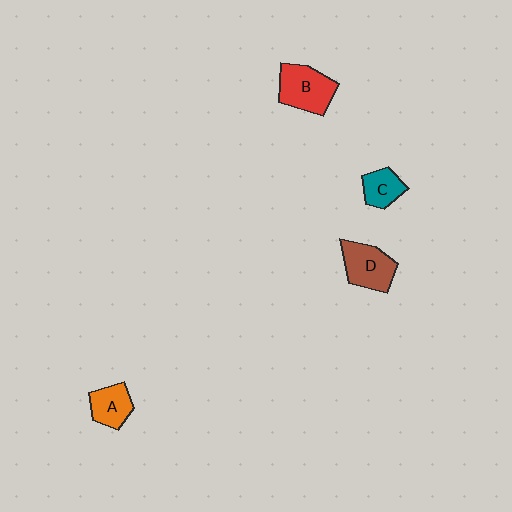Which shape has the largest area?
Shape B (red).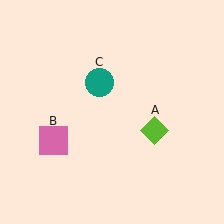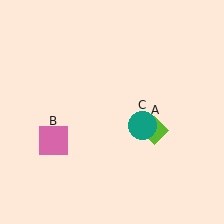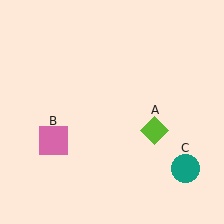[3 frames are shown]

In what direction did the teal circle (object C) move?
The teal circle (object C) moved down and to the right.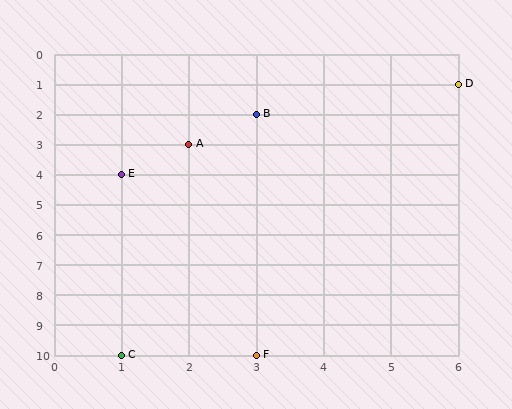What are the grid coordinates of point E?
Point E is at grid coordinates (1, 4).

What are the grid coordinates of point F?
Point F is at grid coordinates (3, 10).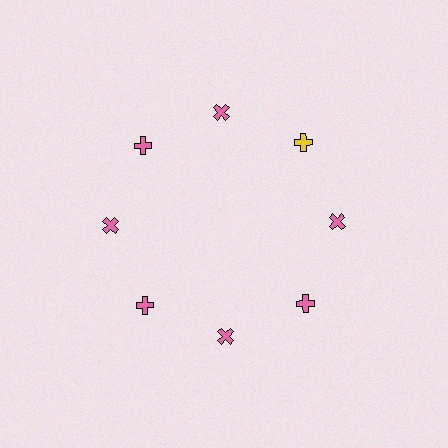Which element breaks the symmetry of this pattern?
The yellow cross at roughly the 2 o'clock position breaks the symmetry. All other shapes are pink crosses.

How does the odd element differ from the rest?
It has a different color: yellow instead of pink.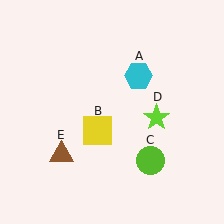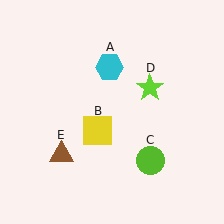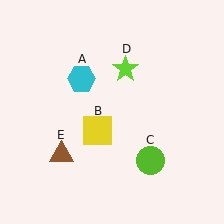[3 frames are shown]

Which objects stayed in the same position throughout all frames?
Yellow square (object B) and lime circle (object C) and brown triangle (object E) remained stationary.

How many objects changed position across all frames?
2 objects changed position: cyan hexagon (object A), lime star (object D).